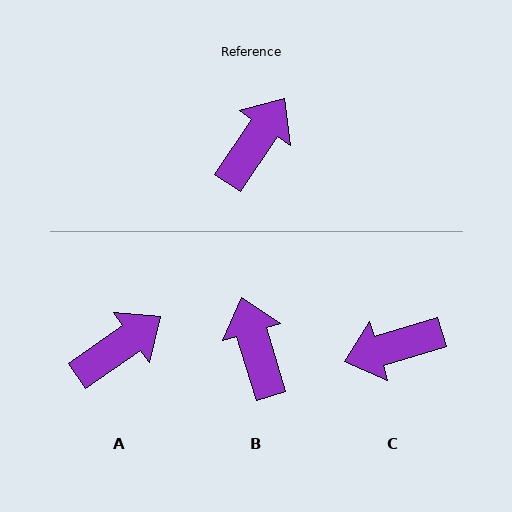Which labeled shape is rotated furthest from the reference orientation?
C, about 141 degrees away.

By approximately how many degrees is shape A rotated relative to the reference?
Approximately 21 degrees clockwise.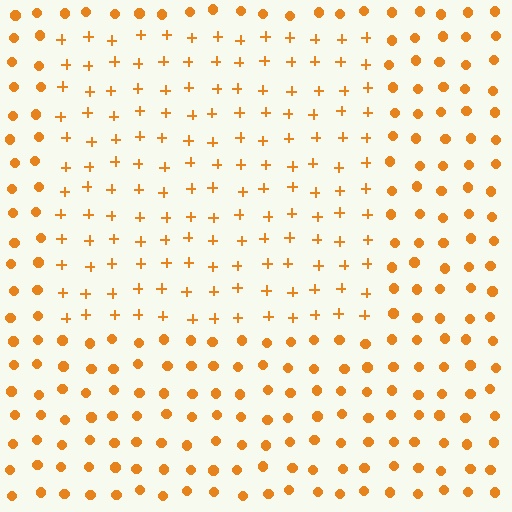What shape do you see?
I see a rectangle.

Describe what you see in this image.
The image is filled with small orange elements arranged in a uniform grid. A rectangle-shaped region contains plus signs, while the surrounding area contains circles. The boundary is defined purely by the change in element shape.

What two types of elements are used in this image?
The image uses plus signs inside the rectangle region and circles outside it.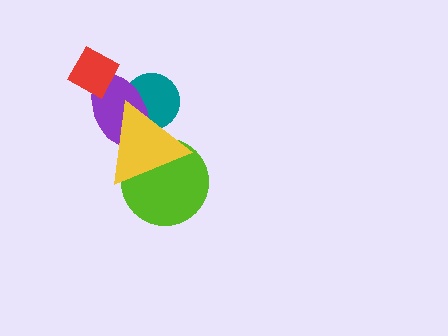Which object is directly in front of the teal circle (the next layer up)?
The purple ellipse is directly in front of the teal circle.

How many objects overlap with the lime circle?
1 object overlaps with the lime circle.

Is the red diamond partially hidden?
No, no other shape covers it.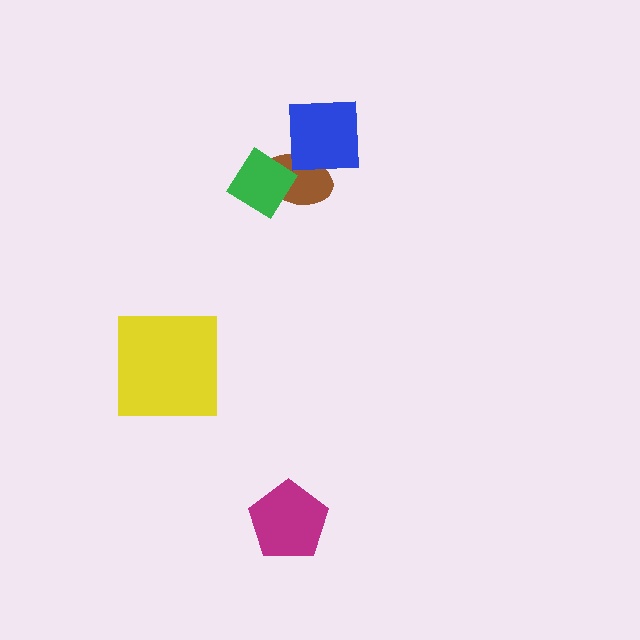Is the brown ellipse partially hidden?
Yes, it is partially covered by another shape.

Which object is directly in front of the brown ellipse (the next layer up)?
The blue square is directly in front of the brown ellipse.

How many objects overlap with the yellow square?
0 objects overlap with the yellow square.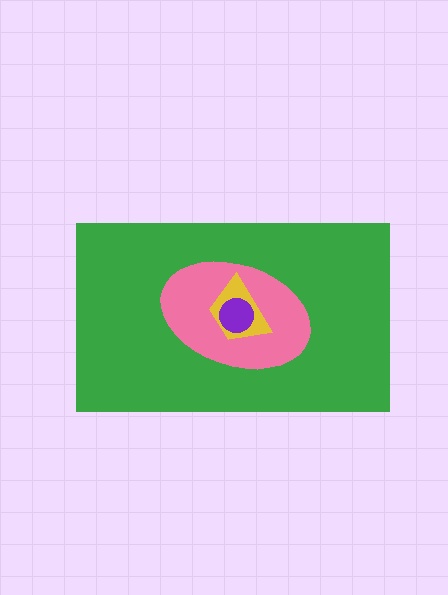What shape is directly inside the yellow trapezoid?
The purple circle.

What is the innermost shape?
The purple circle.